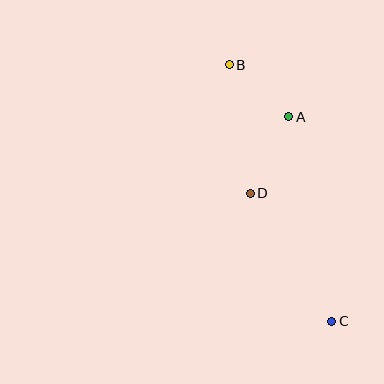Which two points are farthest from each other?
Points B and C are farthest from each other.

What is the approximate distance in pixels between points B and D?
The distance between B and D is approximately 130 pixels.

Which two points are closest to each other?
Points A and B are closest to each other.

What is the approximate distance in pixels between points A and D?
The distance between A and D is approximately 86 pixels.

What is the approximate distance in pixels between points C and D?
The distance between C and D is approximately 152 pixels.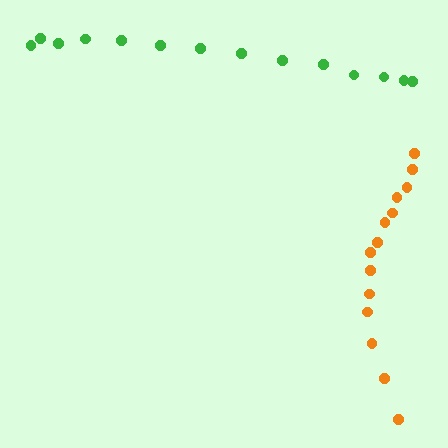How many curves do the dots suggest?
There are 2 distinct paths.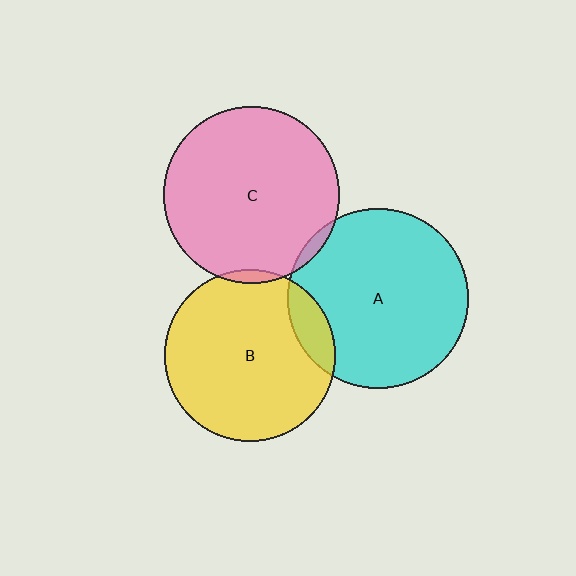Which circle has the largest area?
Circle A (cyan).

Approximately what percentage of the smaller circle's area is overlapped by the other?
Approximately 5%.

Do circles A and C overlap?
Yes.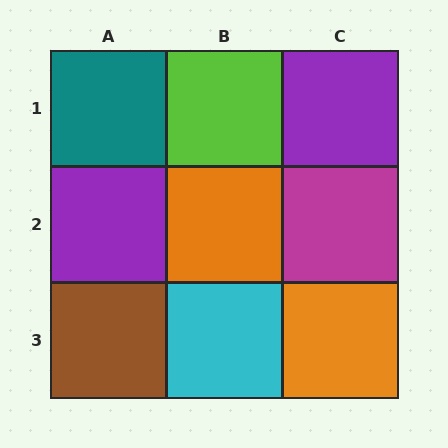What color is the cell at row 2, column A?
Purple.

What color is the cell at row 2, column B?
Orange.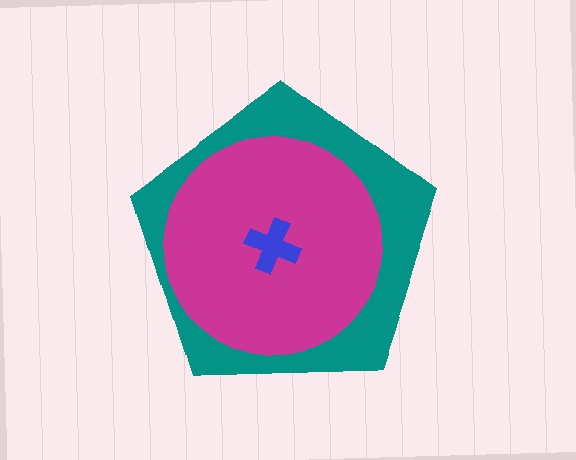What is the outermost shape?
The teal pentagon.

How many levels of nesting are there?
3.